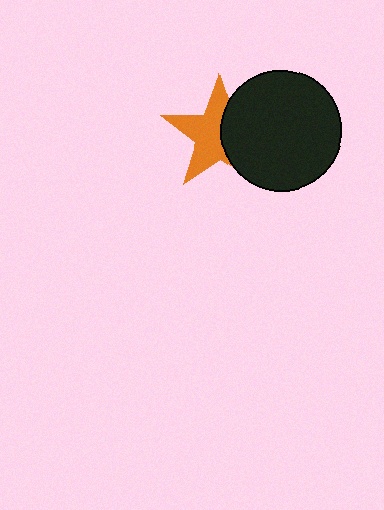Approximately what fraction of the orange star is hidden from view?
Roughly 42% of the orange star is hidden behind the black circle.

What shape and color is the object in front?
The object in front is a black circle.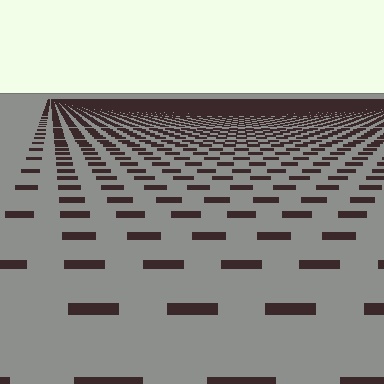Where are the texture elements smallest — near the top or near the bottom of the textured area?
Near the top.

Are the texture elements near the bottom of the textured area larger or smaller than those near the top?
Larger. Near the bottom, elements are closer to the viewer and appear at a bigger on-screen size.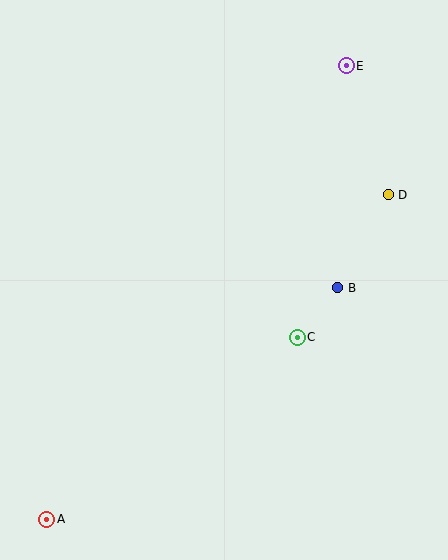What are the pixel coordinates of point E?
Point E is at (346, 66).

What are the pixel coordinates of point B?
Point B is at (338, 288).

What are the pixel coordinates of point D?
Point D is at (388, 195).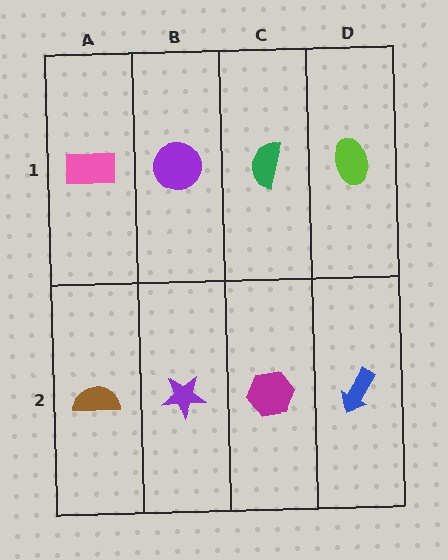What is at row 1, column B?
A purple circle.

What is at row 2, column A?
A brown semicircle.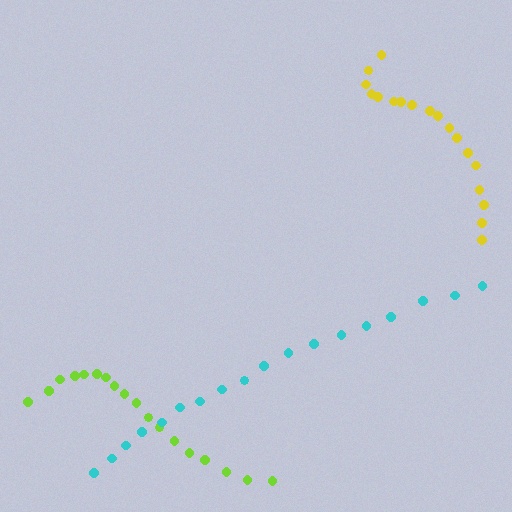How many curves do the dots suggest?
There are 3 distinct paths.